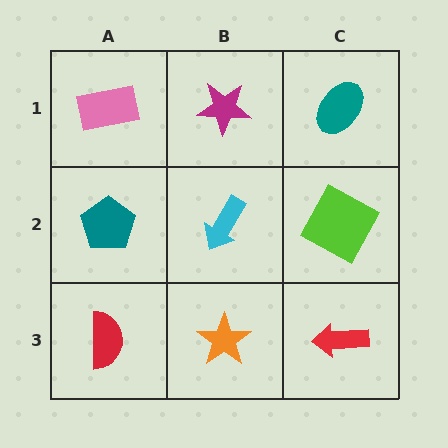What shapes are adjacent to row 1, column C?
A lime square (row 2, column C), a magenta star (row 1, column B).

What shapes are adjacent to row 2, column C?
A teal ellipse (row 1, column C), a red arrow (row 3, column C), a cyan arrow (row 2, column B).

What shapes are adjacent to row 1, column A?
A teal pentagon (row 2, column A), a magenta star (row 1, column B).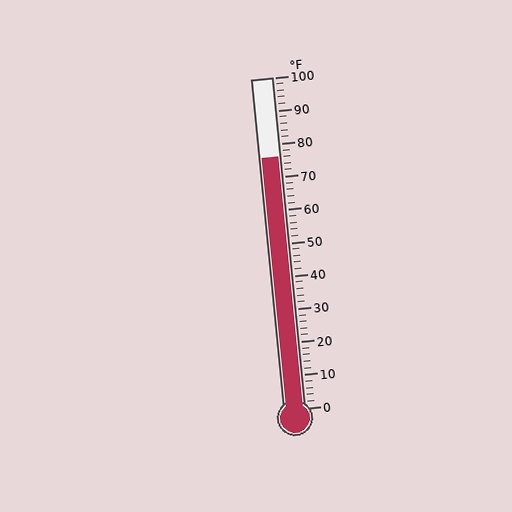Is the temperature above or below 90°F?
The temperature is below 90°F.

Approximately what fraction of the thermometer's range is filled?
The thermometer is filled to approximately 75% of its range.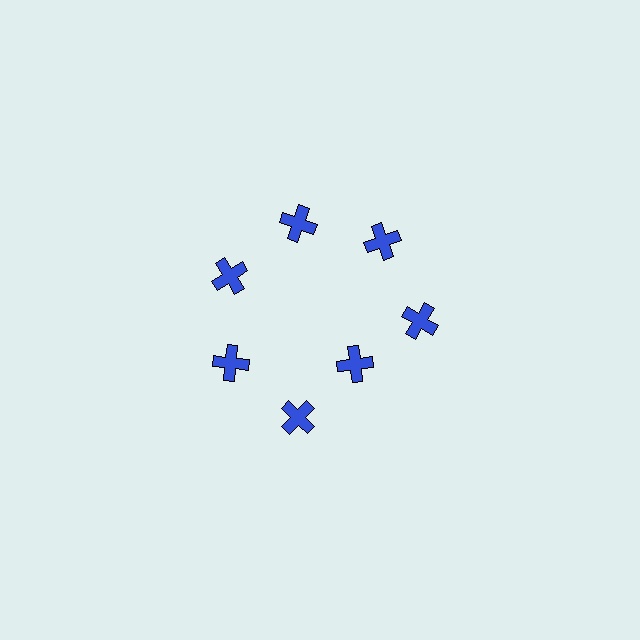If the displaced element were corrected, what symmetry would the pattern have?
It would have 7-fold rotational symmetry — the pattern would map onto itself every 51 degrees.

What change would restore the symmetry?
The symmetry would be restored by moving it outward, back onto the ring so that all 7 crosses sit at equal angles and equal distance from the center.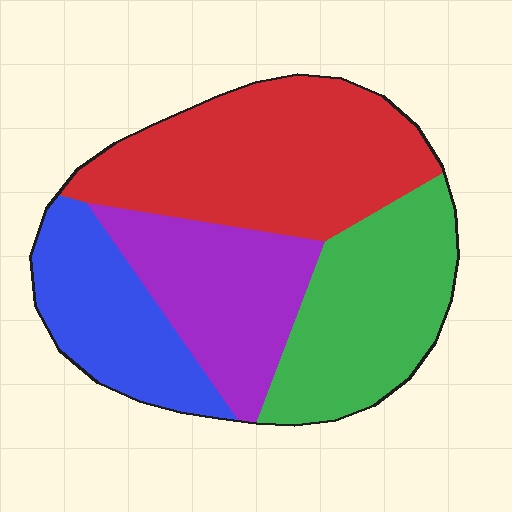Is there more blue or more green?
Green.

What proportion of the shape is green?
Green covers 26% of the shape.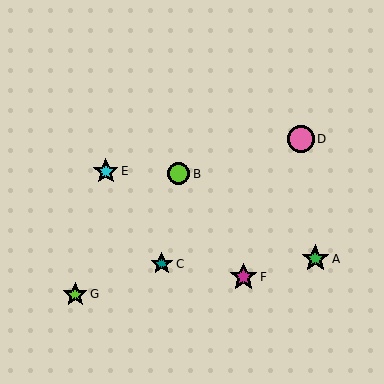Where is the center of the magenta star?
The center of the magenta star is at (243, 277).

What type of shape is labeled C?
Shape C is a teal star.